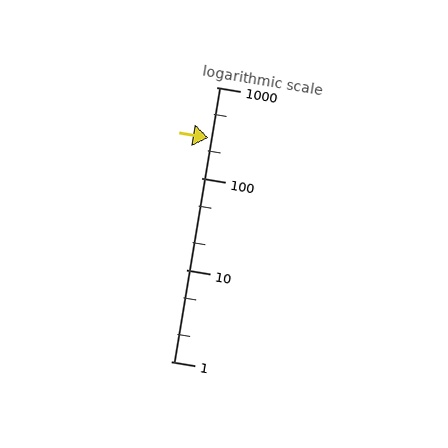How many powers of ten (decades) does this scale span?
The scale spans 3 decades, from 1 to 1000.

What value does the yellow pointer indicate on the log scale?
The pointer indicates approximately 280.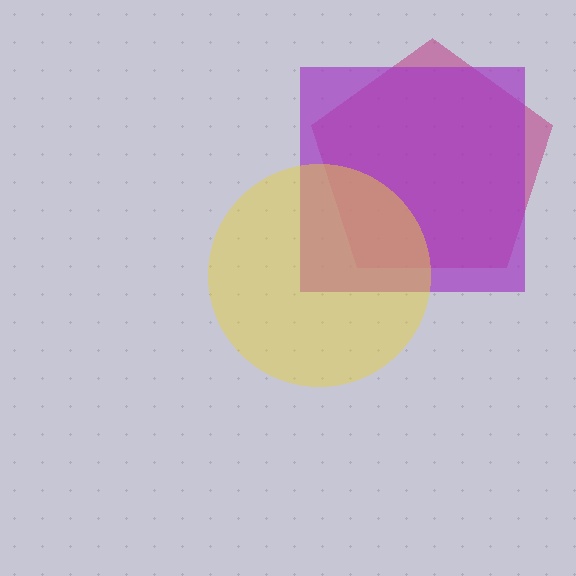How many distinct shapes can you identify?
There are 3 distinct shapes: a magenta pentagon, a purple square, a yellow circle.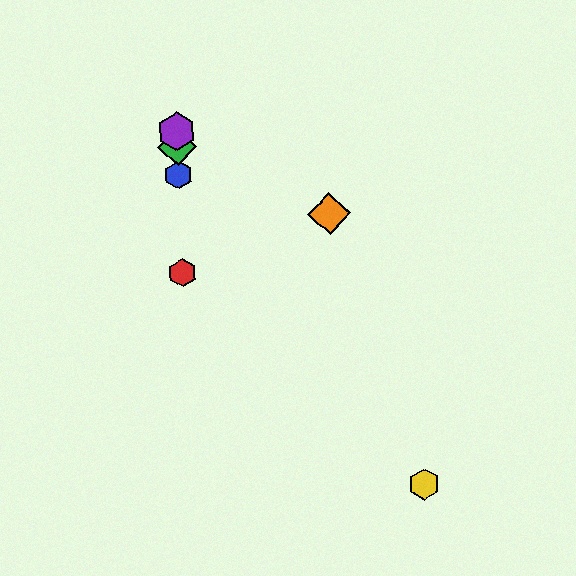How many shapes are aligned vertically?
4 shapes (the red hexagon, the blue hexagon, the green diamond, the purple hexagon) are aligned vertically.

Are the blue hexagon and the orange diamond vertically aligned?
No, the blue hexagon is at x≈178 and the orange diamond is at x≈329.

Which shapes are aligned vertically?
The red hexagon, the blue hexagon, the green diamond, the purple hexagon are aligned vertically.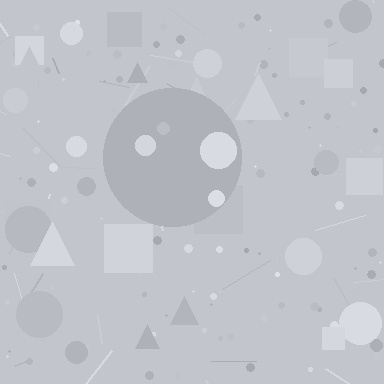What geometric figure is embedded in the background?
A circle is embedded in the background.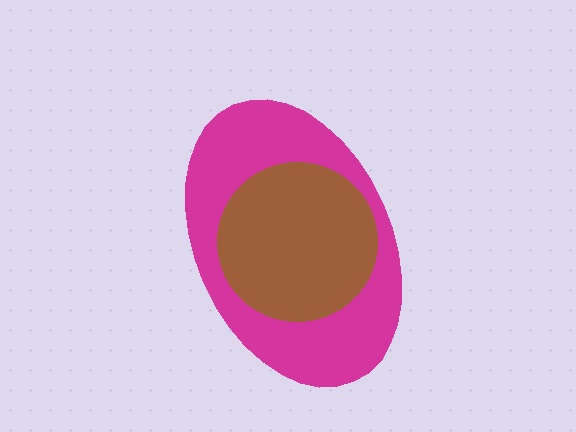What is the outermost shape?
The magenta ellipse.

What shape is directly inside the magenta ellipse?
The brown circle.